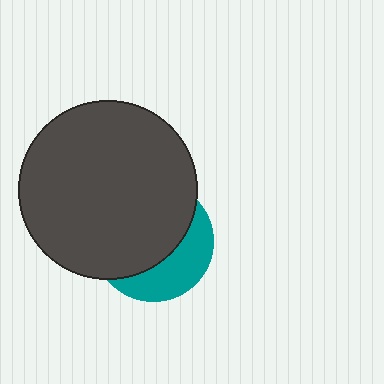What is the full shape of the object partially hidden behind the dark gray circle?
The partially hidden object is a teal circle.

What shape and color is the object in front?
The object in front is a dark gray circle.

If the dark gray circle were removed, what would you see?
You would see the complete teal circle.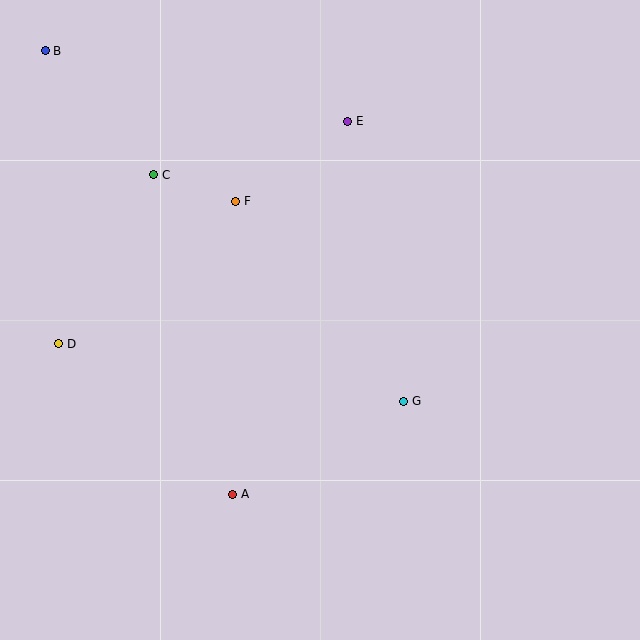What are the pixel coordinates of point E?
Point E is at (348, 121).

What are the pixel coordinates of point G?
Point G is at (404, 401).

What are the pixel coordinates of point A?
Point A is at (233, 494).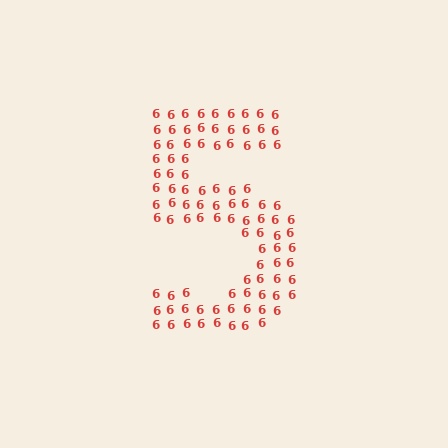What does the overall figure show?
The overall figure shows the digit 5.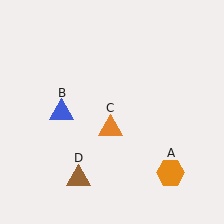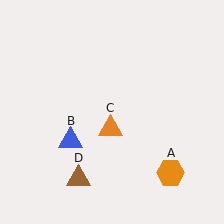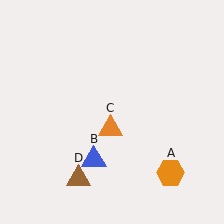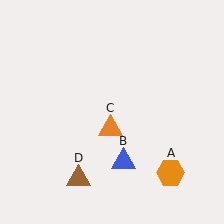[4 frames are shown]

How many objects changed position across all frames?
1 object changed position: blue triangle (object B).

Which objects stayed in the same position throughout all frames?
Orange hexagon (object A) and orange triangle (object C) and brown triangle (object D) remained stationary.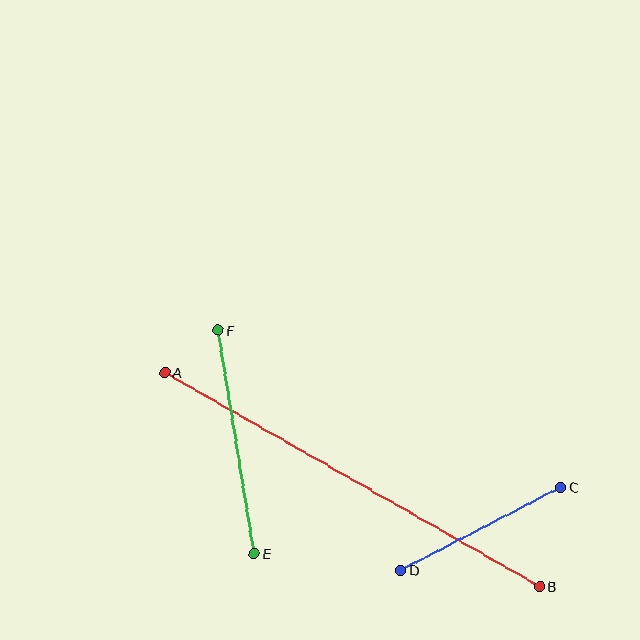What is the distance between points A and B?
The distance is approximately 432 pixels.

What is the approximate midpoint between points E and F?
The midpoint is at approximately (236, 442) pixels.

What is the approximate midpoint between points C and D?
The midpoint is at approximately (480, 528) pixels.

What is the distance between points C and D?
The distance is approximately 180 pixels.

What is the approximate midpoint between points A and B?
The midpoint is at approximately (352, 479) pixels.